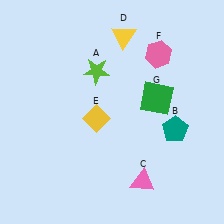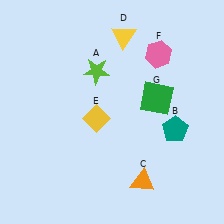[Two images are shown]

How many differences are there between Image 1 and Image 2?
There is 1 difference between the two images.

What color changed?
The triangle (C) changed from pink in Image 1 to orange in Image 2.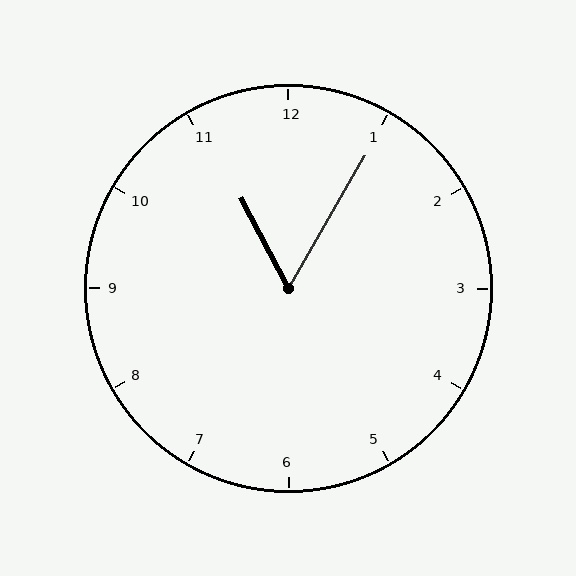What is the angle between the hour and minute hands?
Approximately 58 degrees.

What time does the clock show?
11:05.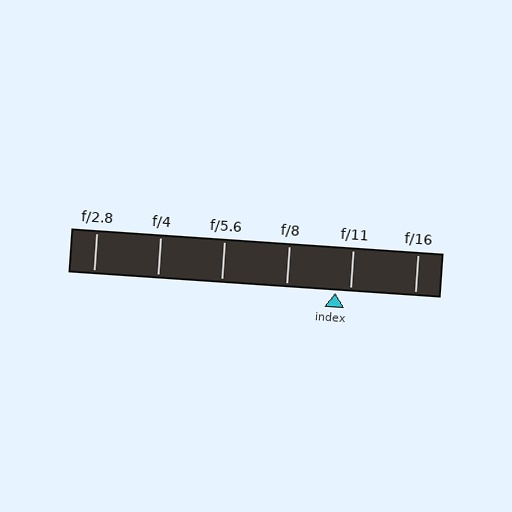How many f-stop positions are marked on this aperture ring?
There are 6 f-stop positions marked.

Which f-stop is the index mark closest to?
The index mark is closest to f/11.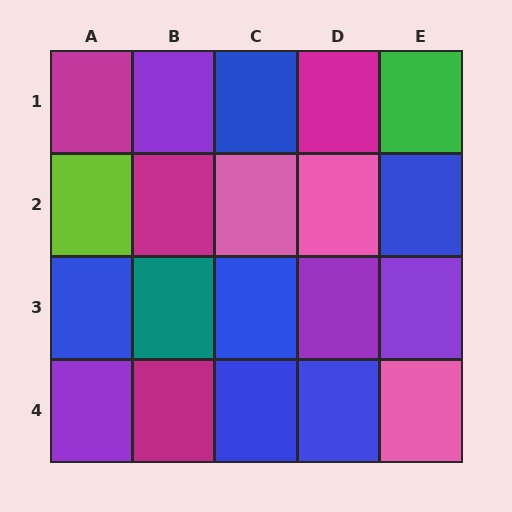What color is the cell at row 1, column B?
Purple.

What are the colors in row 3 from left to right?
Blue, teal, blue, purple, purple.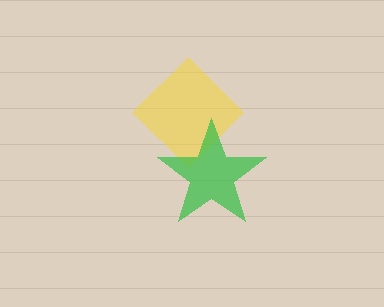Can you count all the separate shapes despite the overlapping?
Yes, there are 2 separate shapes.